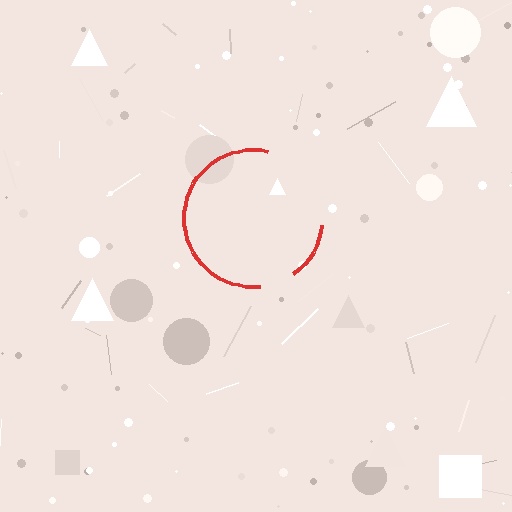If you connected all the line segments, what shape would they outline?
They would outline a circle.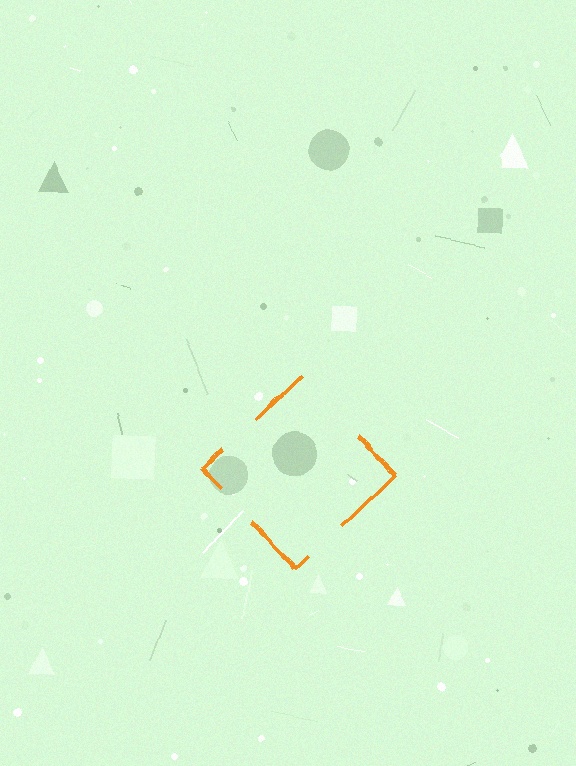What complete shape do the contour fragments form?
The contour fragments form a diamond.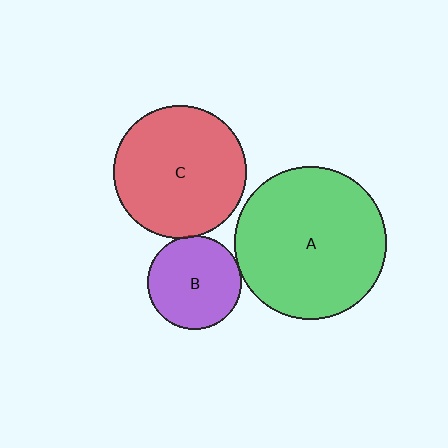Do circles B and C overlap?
Yes.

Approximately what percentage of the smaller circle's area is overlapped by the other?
Approximately 5%.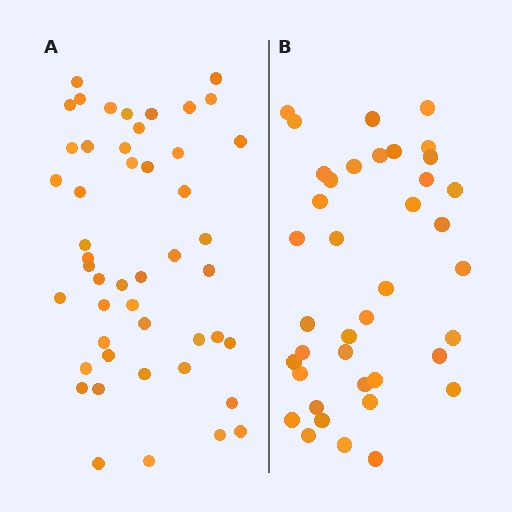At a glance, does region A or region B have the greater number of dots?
Region A (the left region) has more dots.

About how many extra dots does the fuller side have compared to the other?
Region A has roughly 8 or so more dots than region B.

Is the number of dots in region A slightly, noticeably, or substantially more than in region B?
Region A has only slightly more — the two regions are fairly close. The ratio is roughly 1.2 to 1.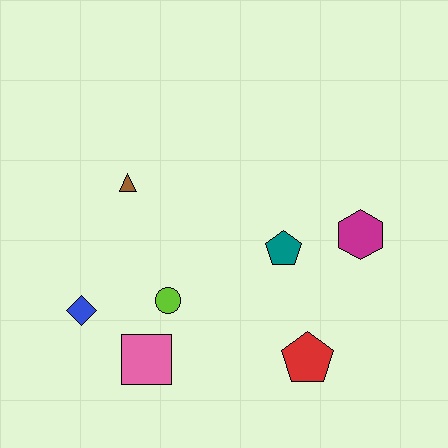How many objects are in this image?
There are 7 objects.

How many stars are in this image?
There are no stars.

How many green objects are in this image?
There are no green objects.